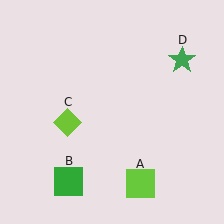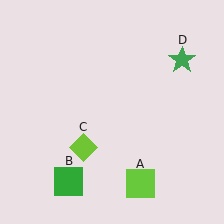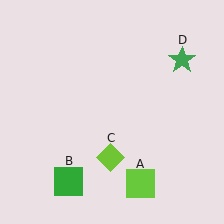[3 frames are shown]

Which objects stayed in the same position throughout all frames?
Lime square (object A) and green square (object B) and green star (object D) remained stationary.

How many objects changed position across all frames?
1 object changed position: lime diamond (object C).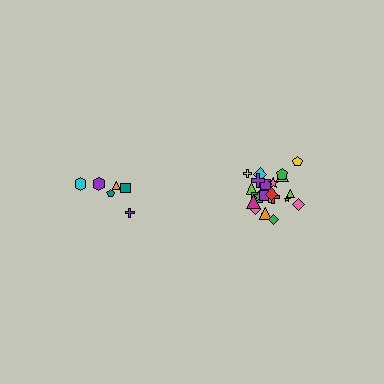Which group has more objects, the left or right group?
The right group.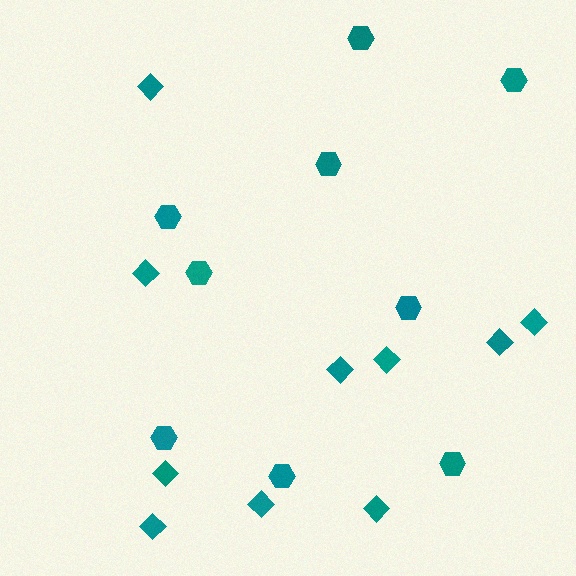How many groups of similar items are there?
There are 2 groups: one group of hexagons (9) and one group of diamonds (10).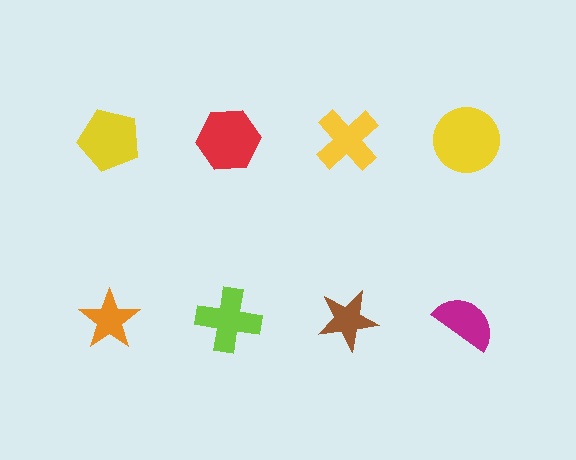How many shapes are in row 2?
4 shapes.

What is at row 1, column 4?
A yellow circle.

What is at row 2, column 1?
An orange star.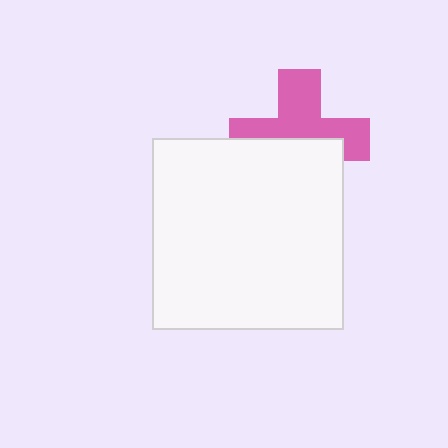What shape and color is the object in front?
The object in front is a white square.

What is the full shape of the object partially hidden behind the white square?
The partially hidden object is a pink cross.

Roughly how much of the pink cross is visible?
About half of it is visible (roughly 53%).